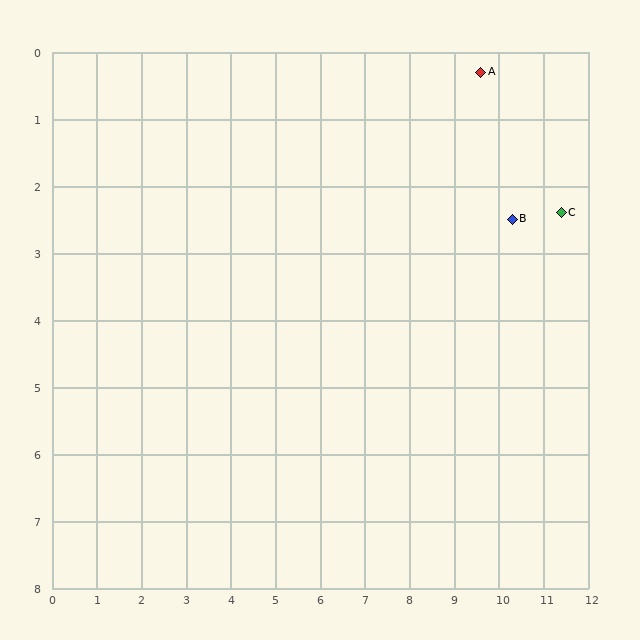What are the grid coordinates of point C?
Point C is at approximately (11.4, 2.4).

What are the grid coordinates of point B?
Point B is at approximately (10.3, 2.5).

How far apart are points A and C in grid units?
Points A and C are about 2.8 grid units apart.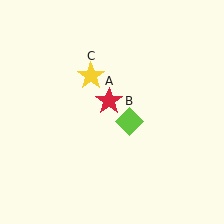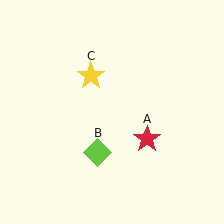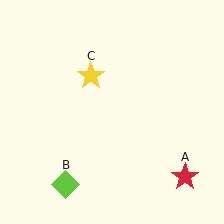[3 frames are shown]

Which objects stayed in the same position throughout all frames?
Yellow star (object C) remained stationary.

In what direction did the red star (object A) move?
The red star (object A) moved down and to the right.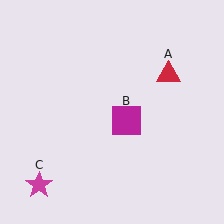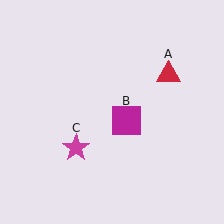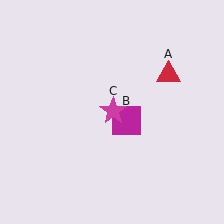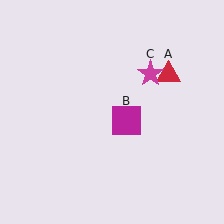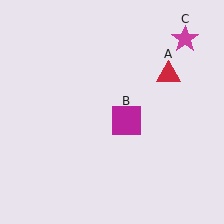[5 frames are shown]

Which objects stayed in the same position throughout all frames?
Red triangle (object A) and magenta square (object B) remained stationary.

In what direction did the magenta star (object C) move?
The magenta star (object C) moved up and to the right.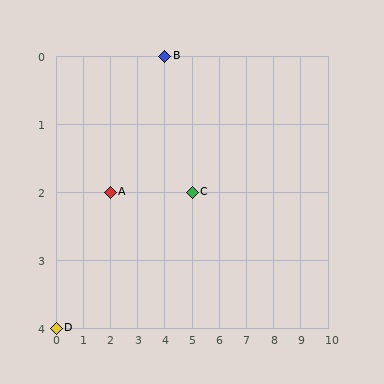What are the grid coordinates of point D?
Point D is at grid coordinates (0, 4).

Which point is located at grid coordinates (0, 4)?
Point D is at (0, 4).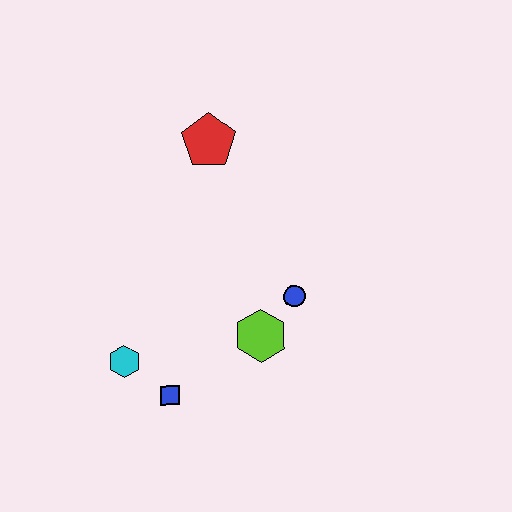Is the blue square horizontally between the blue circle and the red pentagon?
No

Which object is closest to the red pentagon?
The blue circle is closest to the red pentagon.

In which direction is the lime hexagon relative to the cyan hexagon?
The lime hexagon is to the right of the cyan hexagon.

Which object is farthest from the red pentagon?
The blue square is farthest from the red pentagon.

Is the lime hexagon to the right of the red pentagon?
Yes